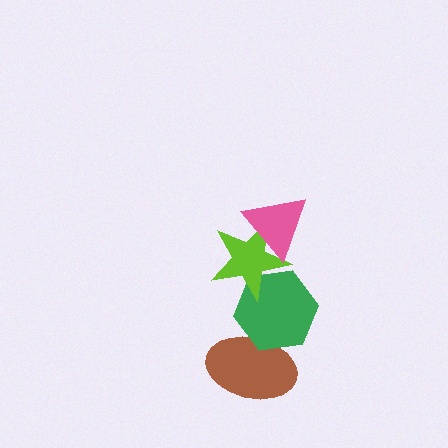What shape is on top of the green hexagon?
The lime star is on top of the green hexagon.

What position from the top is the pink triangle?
The pink triangle is 1st from the top.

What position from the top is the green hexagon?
The green hexagon is 3rd from the top.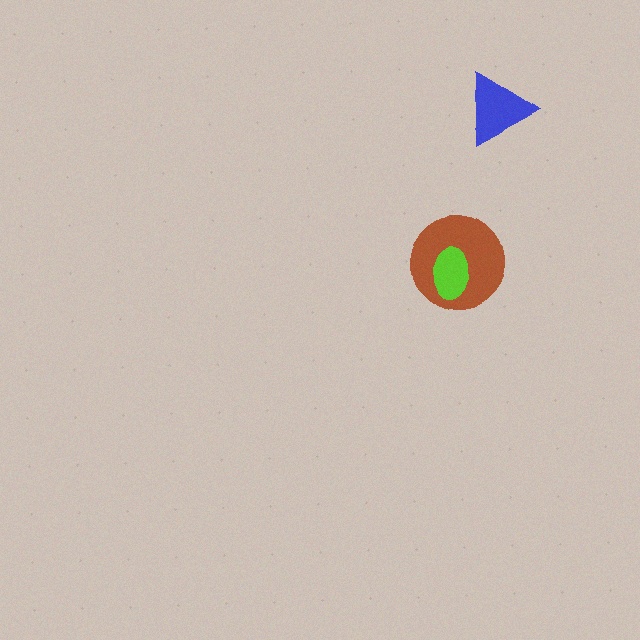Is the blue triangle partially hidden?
No, no other shape covers it.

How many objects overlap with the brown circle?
1 object overlaps with the brown circle.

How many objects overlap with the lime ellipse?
1 object overlaps with the lime ellipse.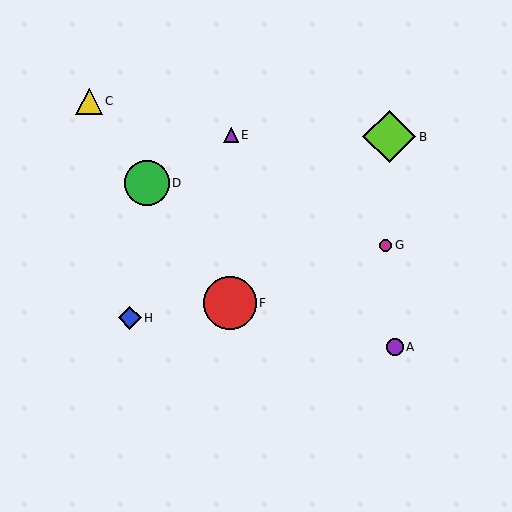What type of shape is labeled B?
Shape B is a lime diamond.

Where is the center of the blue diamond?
The center of the blue diamond is at (130, 318).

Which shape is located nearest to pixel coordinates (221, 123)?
The purple triangle (labeled E) at (231, 135) is nearest to that location.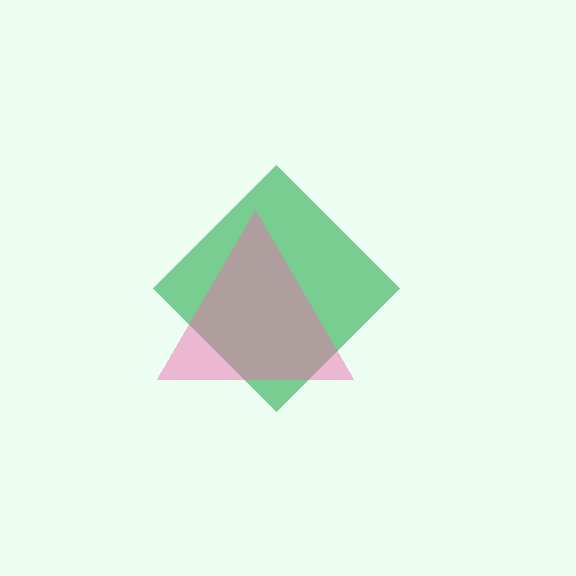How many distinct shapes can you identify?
There are 2 distinct shapes: a green diamond, a pink triangle.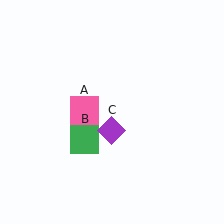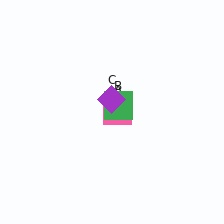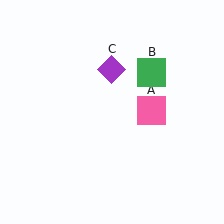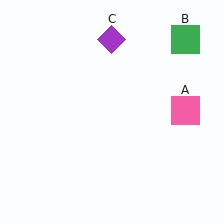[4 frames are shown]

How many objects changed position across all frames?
3 objects changed position: pink square (object A), green square (object B), purple diamond (object C).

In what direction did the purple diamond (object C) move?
The purple diamond (object C) moved up.